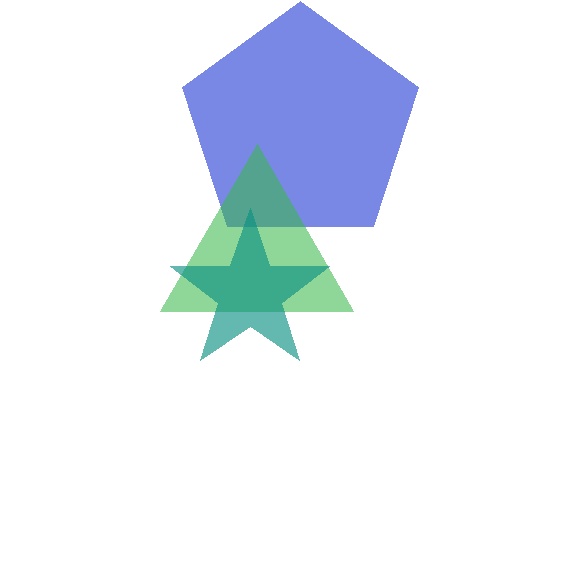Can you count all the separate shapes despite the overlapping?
Yes, there are 3 separate shapes.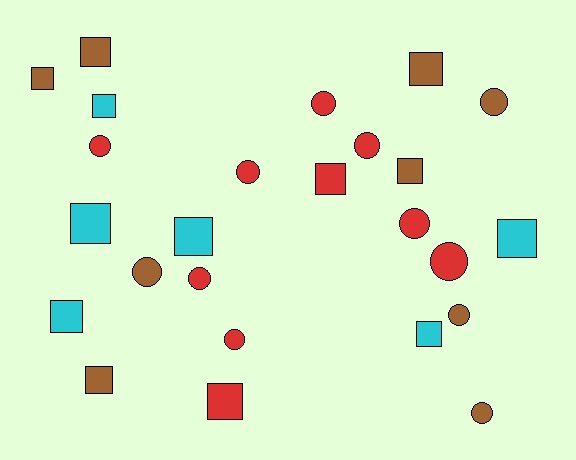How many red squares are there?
There are 2 red squares.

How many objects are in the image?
There are 25 objects.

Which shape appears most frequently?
Square, with 13 objects.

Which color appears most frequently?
Red, with 10 objects.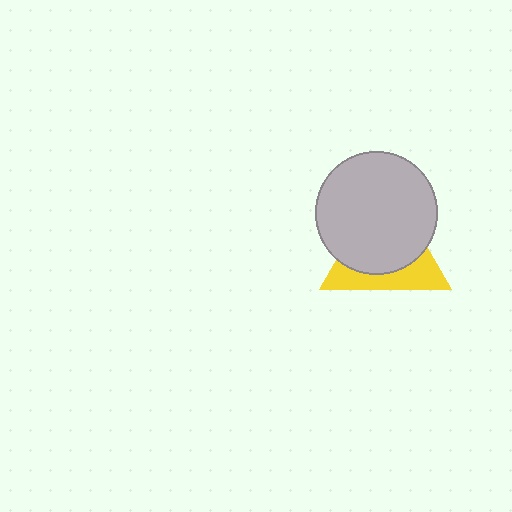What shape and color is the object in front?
The object in front is a light gray circle.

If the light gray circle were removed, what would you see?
You would see the complete yellow triangle.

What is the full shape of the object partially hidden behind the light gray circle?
The partially hidden object is a yellow triangle.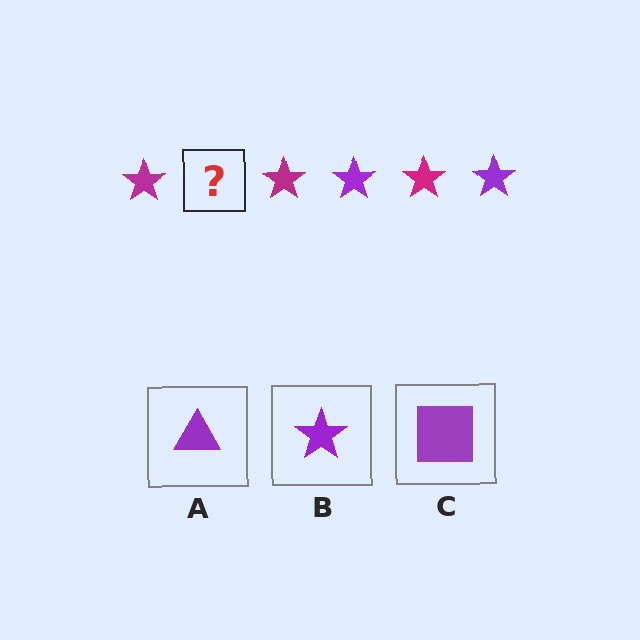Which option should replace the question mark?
Option B.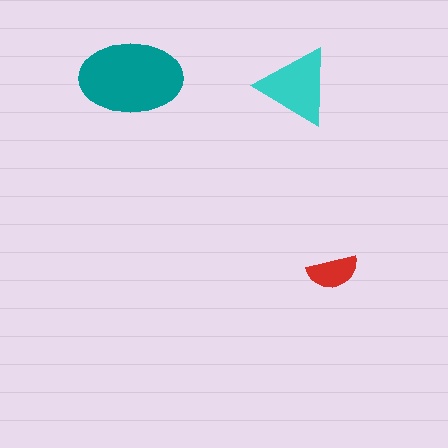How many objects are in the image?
There are 3 objects in the image.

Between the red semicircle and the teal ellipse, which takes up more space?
The teal ellipse.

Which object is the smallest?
The red semicircle.